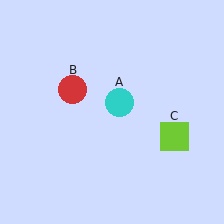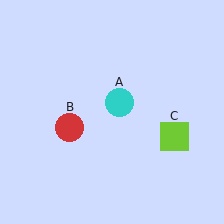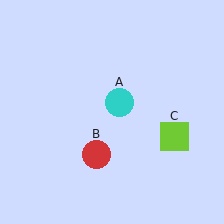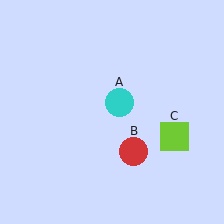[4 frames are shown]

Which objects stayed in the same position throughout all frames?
Cyan circle (object A) and lime square (object C) remained stationary.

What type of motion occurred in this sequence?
The red circle (object B) rotated counterclockwise around the center of the scene.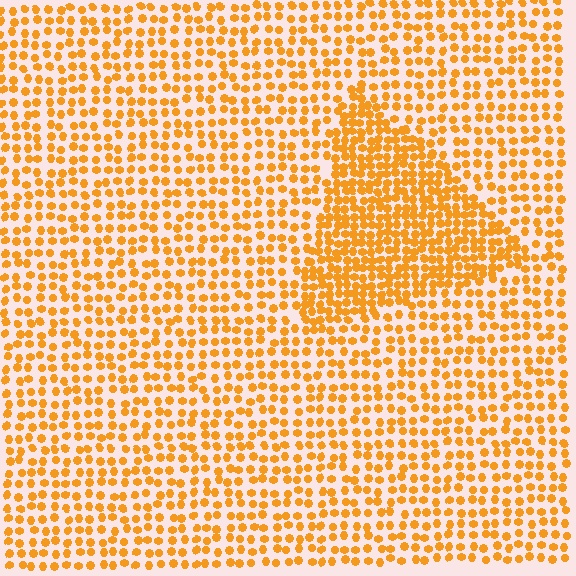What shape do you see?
I see a triangle.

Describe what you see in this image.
The image contains small orange elements arranged at two different densities. A triangle-shaped region is visible where the elements are more densely packed than the surrounding area.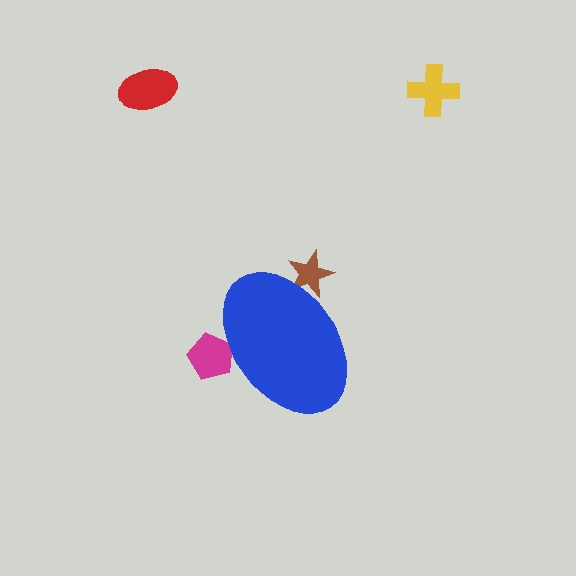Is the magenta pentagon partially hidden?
Yes, the magenta pentagon is partially hidden behind the blue ellipse.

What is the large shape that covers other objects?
A blue ellipse.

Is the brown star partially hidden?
Yes, the brown star is partially hidden behind the blue ellipse.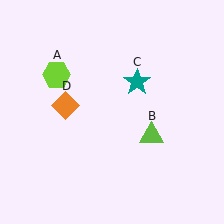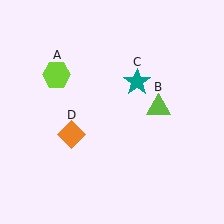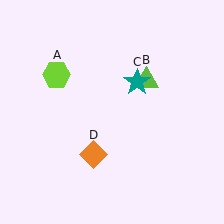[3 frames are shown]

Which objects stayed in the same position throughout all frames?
Lime hexagon (object A) and teal star (object C) remained stationary.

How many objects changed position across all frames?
2 objects changed position: lime triangle (object B), orange diamond (object D).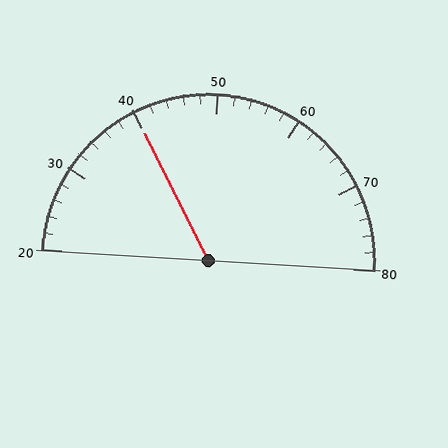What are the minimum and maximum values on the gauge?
The gauge ranges from 20 to 80.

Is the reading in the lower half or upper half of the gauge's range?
The reading is in the lower half of the range (20 to 80).